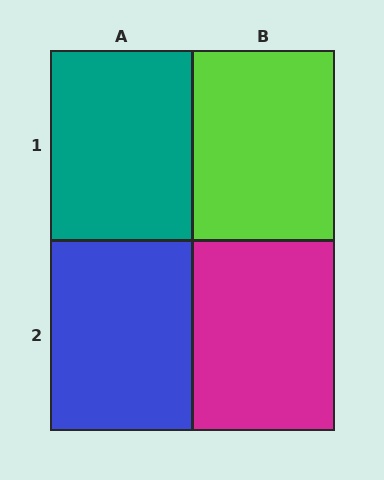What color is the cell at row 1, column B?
Lime.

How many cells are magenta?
1 cell is magenta.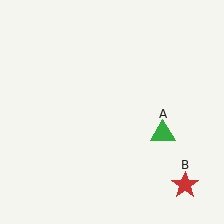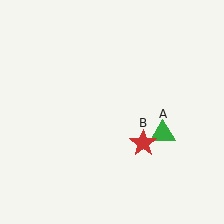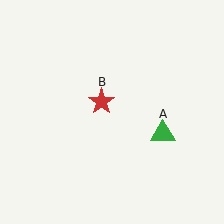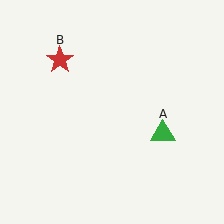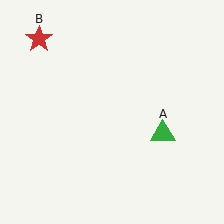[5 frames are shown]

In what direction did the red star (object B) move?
The red star (object B) moved up and to the left.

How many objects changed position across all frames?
1 object changed position: red star (object B).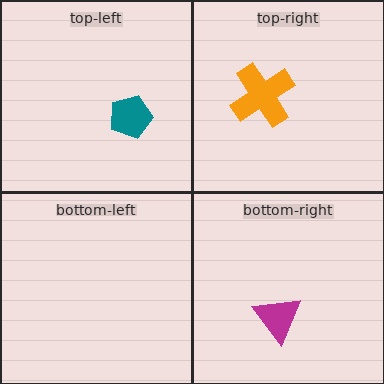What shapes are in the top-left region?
The teal pentagon.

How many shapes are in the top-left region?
1.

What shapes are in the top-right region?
The orange cross.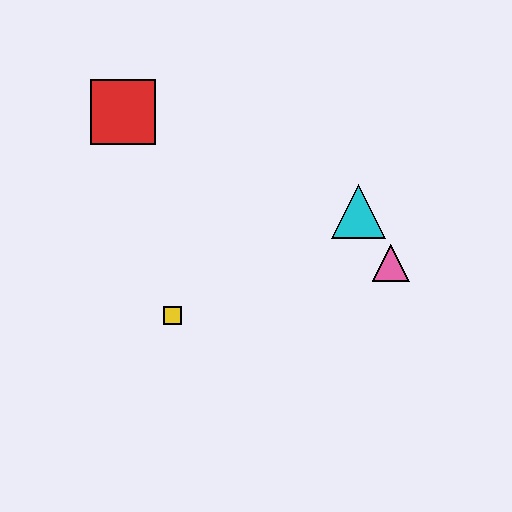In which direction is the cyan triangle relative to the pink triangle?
The cyan triangle is above the pink triangle.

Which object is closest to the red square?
The yellow square is closest to the red square.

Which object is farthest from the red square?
The pink triangle is farthest from the red square.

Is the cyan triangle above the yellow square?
Yes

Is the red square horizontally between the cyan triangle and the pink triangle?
No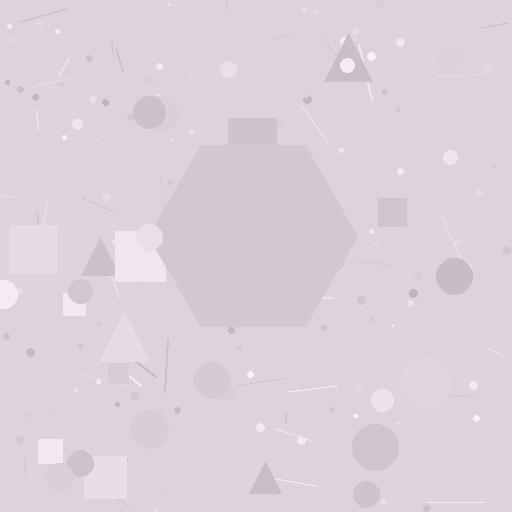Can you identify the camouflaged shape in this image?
The camouflaged shape is a hexagon.